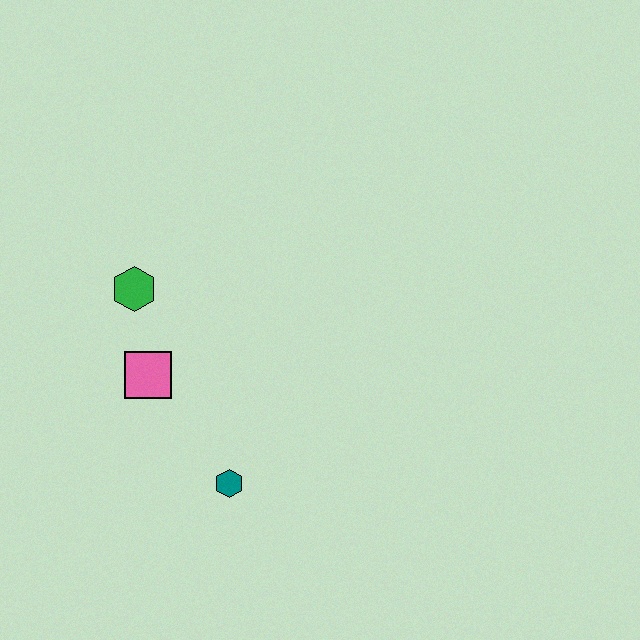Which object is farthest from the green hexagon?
The teal hexagon is farthest from the green hexagon.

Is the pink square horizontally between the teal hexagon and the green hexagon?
Yes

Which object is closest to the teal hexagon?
The pink square is closest to the teal hexagon.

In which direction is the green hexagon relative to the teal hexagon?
The green hexagon is above the teal hexagon.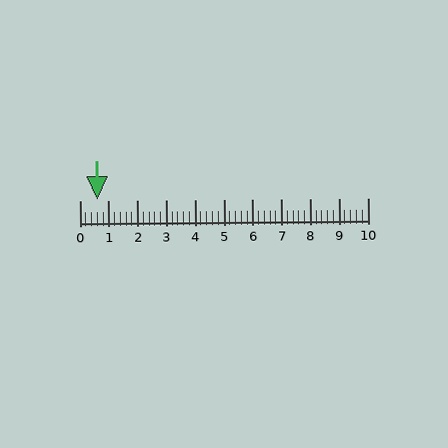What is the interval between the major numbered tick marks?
The major tick marks are spaced 1 units apart.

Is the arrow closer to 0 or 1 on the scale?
The arrow is closer to 1.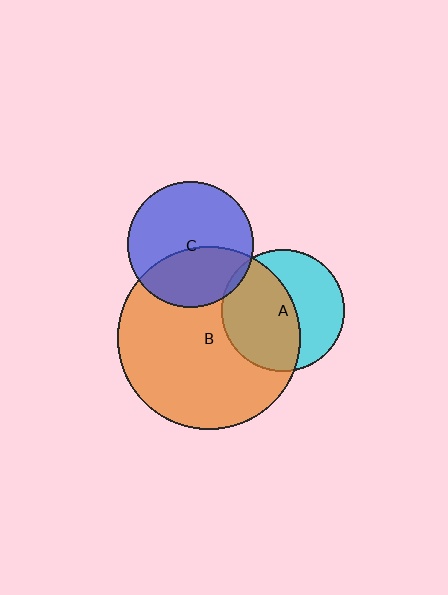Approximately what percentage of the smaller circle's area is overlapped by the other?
Approximately 5%.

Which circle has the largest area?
Circle B (orange).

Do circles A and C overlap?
Yes.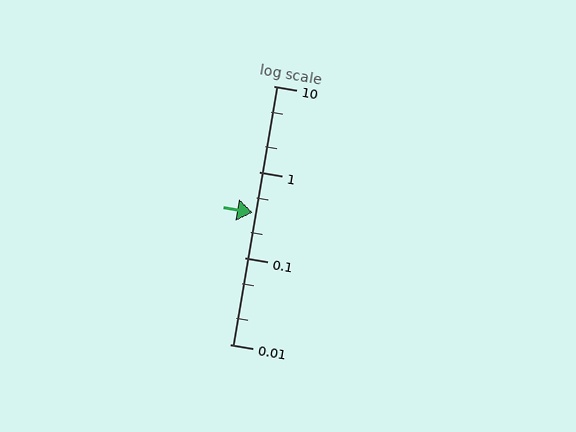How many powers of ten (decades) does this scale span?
The scale spans 3 decades, from 0.01 to 10.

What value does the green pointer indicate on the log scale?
The pointer indicates approximately 0.34.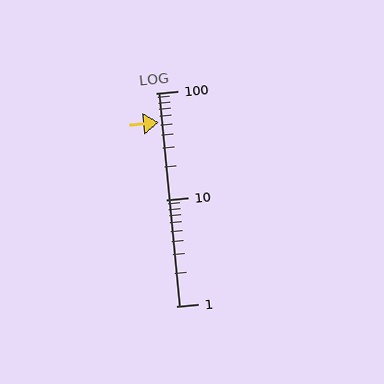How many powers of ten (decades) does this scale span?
The scale spans 2 decades, from 1 to 100.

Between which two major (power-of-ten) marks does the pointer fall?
The pointer is between 10 and 100.